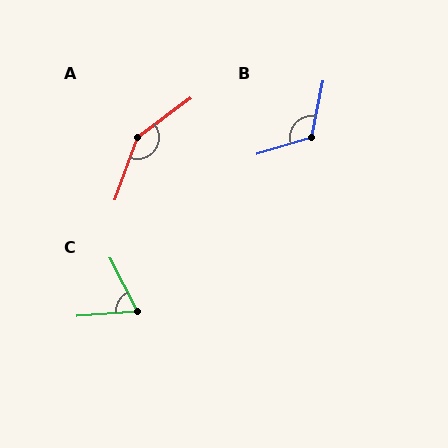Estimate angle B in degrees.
Approximately 118 degrees.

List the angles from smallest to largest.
C (67°), B (118°), A (147°).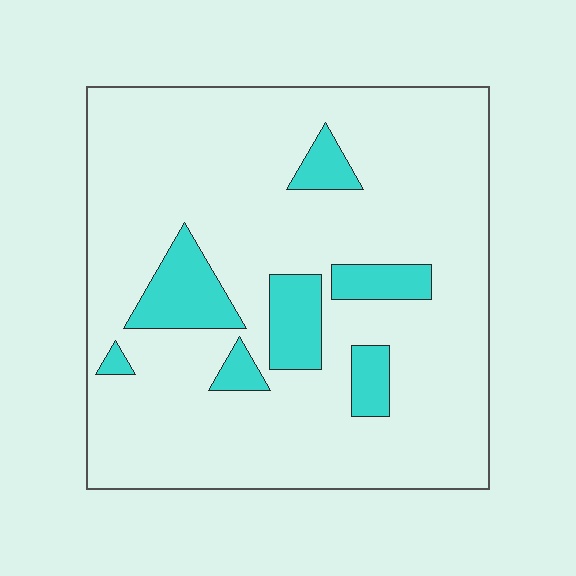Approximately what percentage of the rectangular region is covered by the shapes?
Approximately 15%.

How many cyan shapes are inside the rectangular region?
7.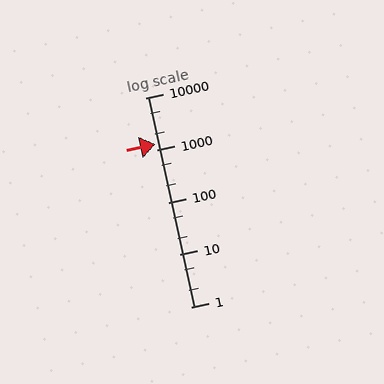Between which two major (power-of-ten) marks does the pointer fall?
The pointer is between 1000 and 10000.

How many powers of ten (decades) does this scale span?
The scale spans 4 decades, from 1 to 10000.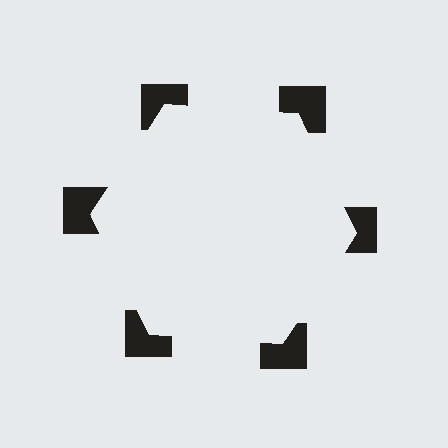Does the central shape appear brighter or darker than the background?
It typically appears slightly brighter than the background, even though no actual brightness change is drawn.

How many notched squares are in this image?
There are 6 — one at each vertex of the illusory hexagon.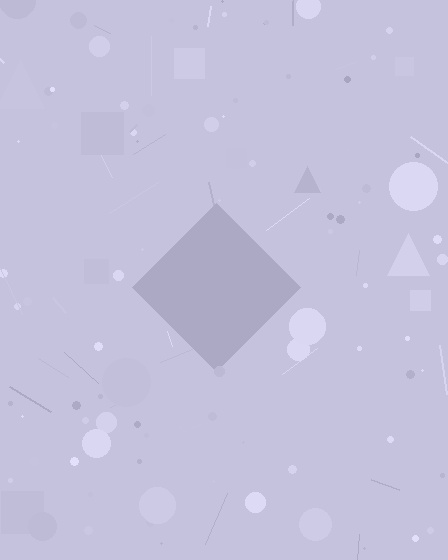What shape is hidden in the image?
A diamond is hidden in the image.